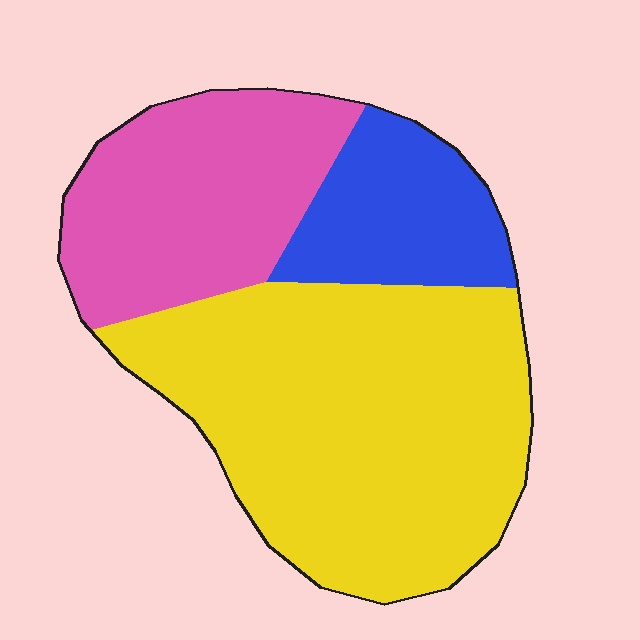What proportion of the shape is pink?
Pink takes up between a quarter and a half of the shape.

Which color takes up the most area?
Yellow, at roughly 55%.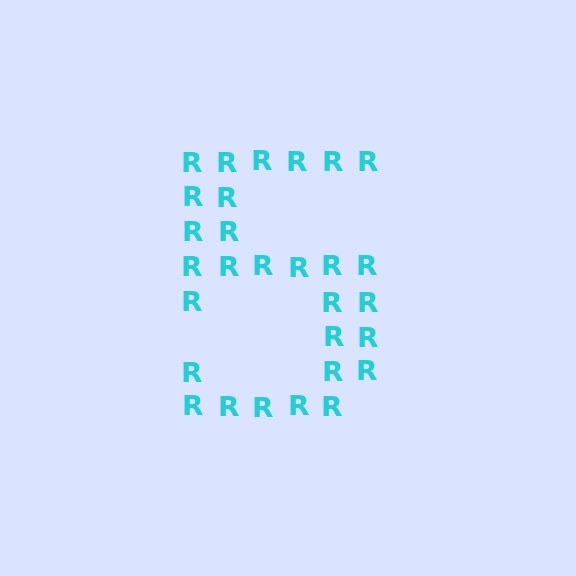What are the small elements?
The small elements are letter R's.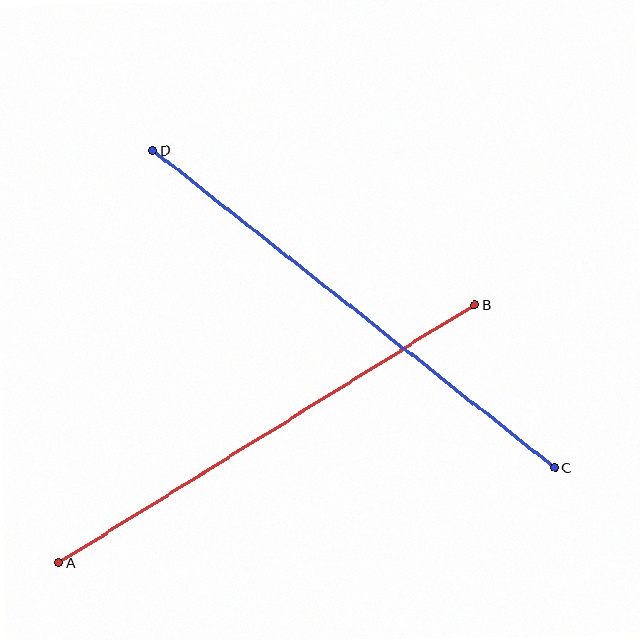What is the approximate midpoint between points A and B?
The midpoint is at approximately (267, 434) pixels.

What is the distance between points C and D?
The distance is approximately 512 pixels.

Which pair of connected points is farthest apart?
Points C and D are farthest apart.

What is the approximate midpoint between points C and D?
The midpoint is at approximately (354, 309) pixels.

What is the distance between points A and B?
The distance is approximately 489 pixels.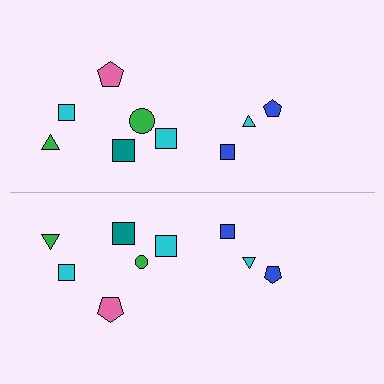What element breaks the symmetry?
The green circle on the bottom side has a different size than its mirror counterpart.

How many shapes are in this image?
There are 18 shapes in this image.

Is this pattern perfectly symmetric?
No, the pattern is not perfectly symmetric. The green circle on the bottom side has a different size than its mirror counterpart.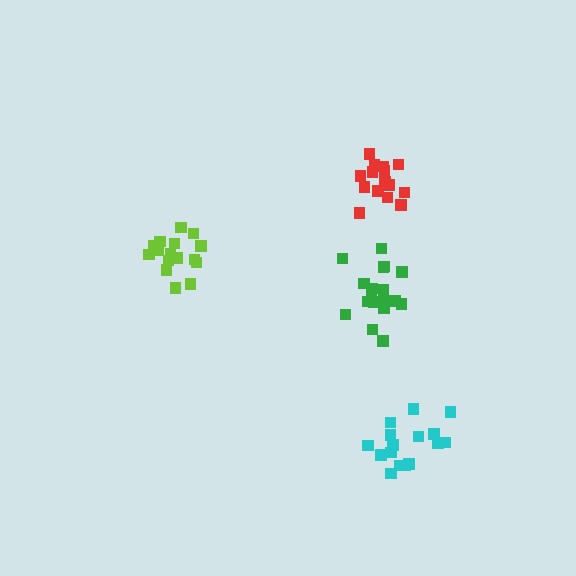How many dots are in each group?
Group 1: 16 dots, Group 2: 15 dots, Group 3: 19 dots, Group 4: 16 dots (66 total).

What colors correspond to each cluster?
The clusters are colored: cyan, red, green, lime.